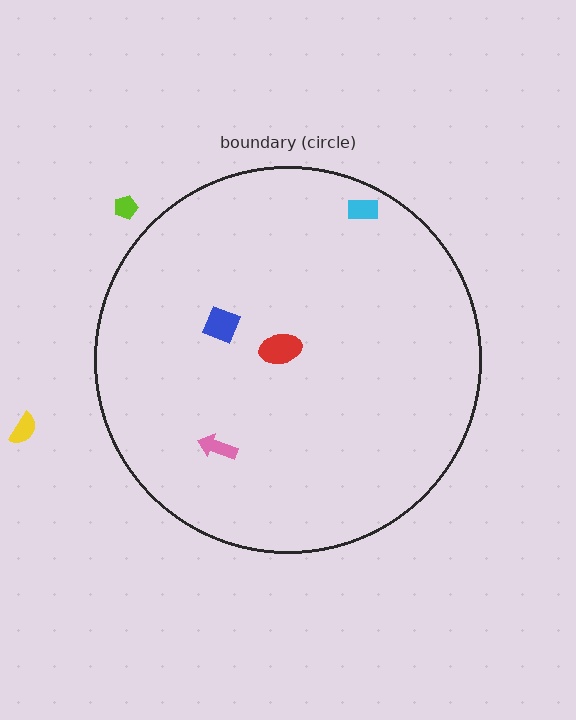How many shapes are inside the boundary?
4 inside, 2 outside.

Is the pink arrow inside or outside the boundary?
Inside.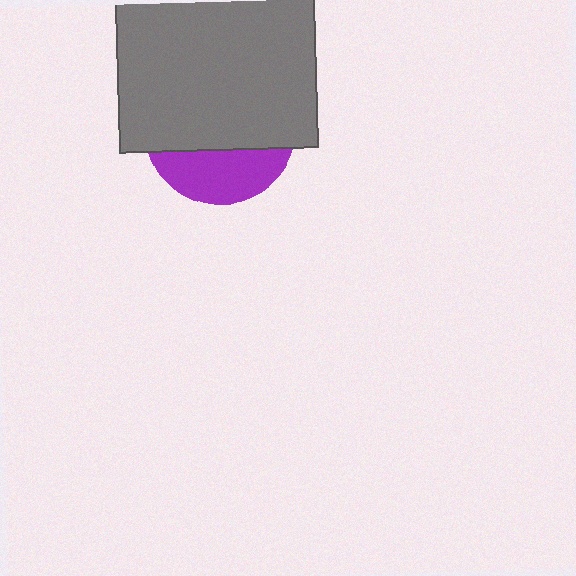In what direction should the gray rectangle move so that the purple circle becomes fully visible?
The gray rectangle should move up. That is the shortest direction to clear the overlap and leave the purple circle fully visible.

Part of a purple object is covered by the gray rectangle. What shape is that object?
It is a circle.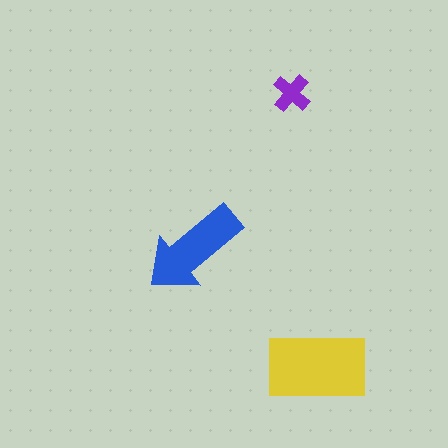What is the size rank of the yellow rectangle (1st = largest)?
1st.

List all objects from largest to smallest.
The yellow rectangle, the blue arrow, the purple cross.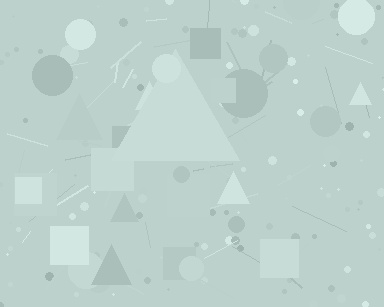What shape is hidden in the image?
A triangle is hidden in the image.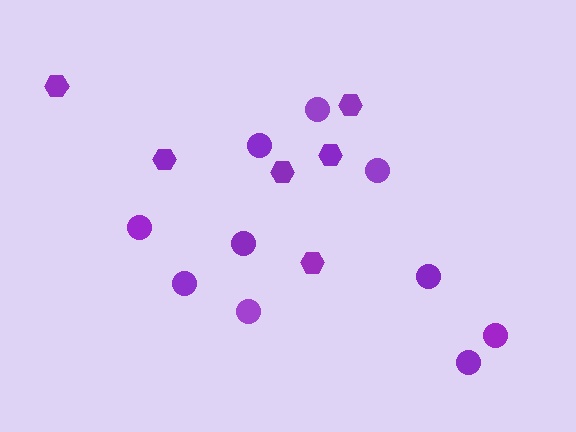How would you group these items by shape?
There are 2 groups: one group of hexagons (6) and one group of circles (10).